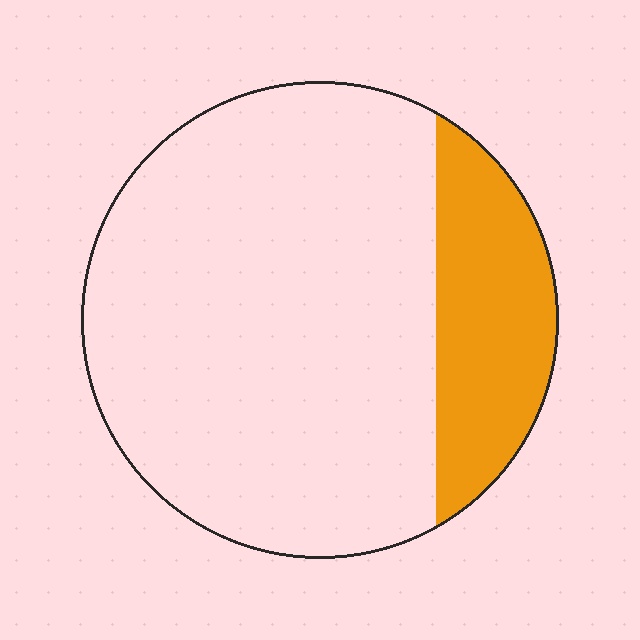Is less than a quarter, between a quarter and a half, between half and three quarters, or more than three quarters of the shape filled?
Less than a quarter.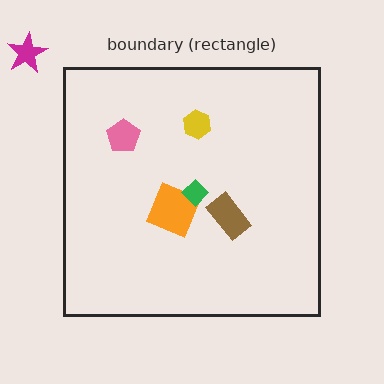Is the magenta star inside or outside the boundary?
Outside.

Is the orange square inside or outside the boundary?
Inside.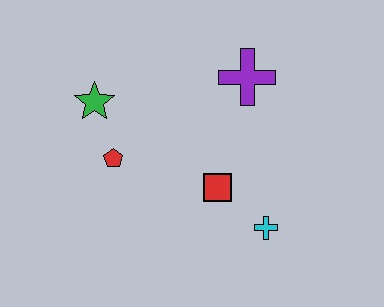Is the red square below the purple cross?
Yes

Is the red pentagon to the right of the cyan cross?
No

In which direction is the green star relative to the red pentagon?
The green star is above the red pentagon.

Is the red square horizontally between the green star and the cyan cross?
Yes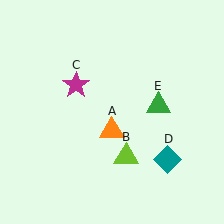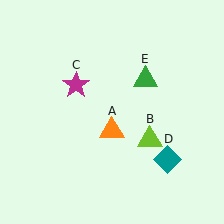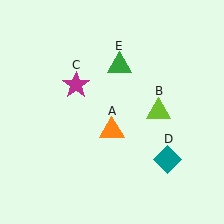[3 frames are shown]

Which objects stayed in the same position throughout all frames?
Orange triangle (object A) and magenta star (object C) and teal diamond (object D) remained stationary.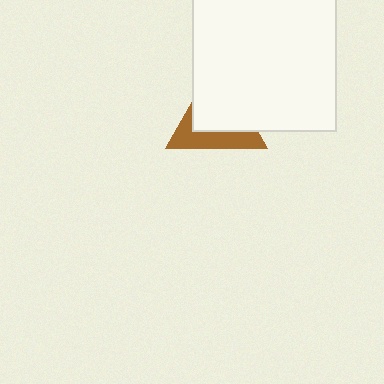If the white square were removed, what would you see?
You would see the complete brown triangle.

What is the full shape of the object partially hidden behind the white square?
The partially hidden object is a brown triangle.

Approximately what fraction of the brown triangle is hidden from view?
Roughly 59% of the brown triangle is hidden behind the white square.